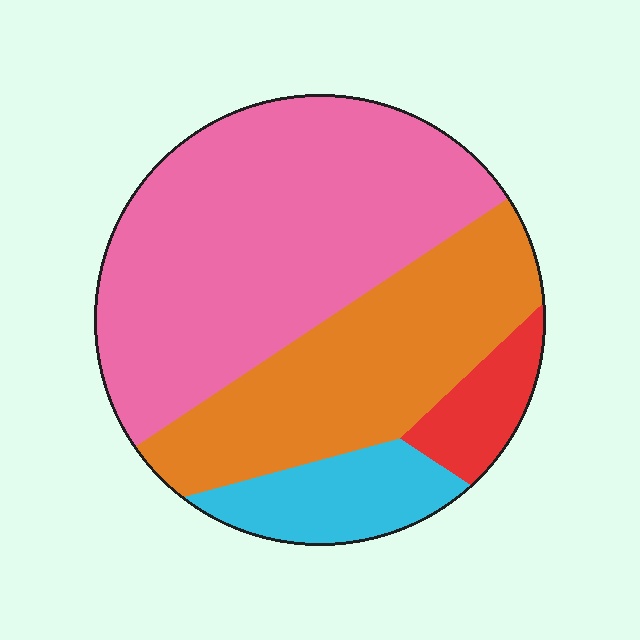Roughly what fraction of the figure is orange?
Orange takes up about one third (1/3) of the figure.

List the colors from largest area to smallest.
From largest to smallest: pink, orange, cyan, red.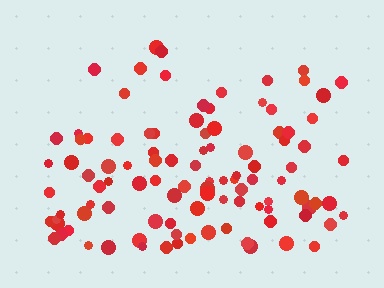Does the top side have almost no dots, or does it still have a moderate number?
Still a moderate number, just noticeably fewer than the bottom.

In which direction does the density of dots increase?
From top to bottom, with the bottom side densest.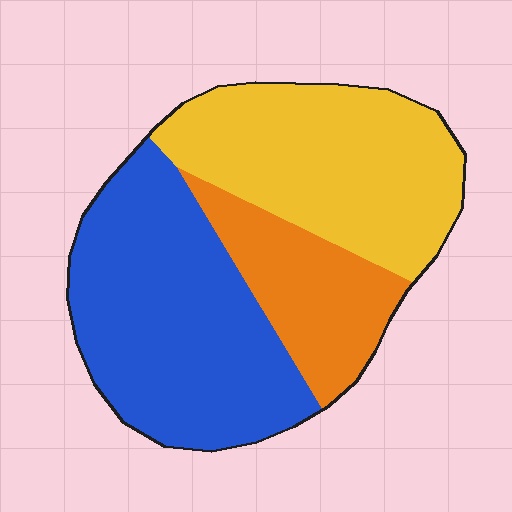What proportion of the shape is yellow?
Yellow takes up between a third and a half of the shape.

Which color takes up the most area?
Blue, at roughly 45%.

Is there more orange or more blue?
Blue.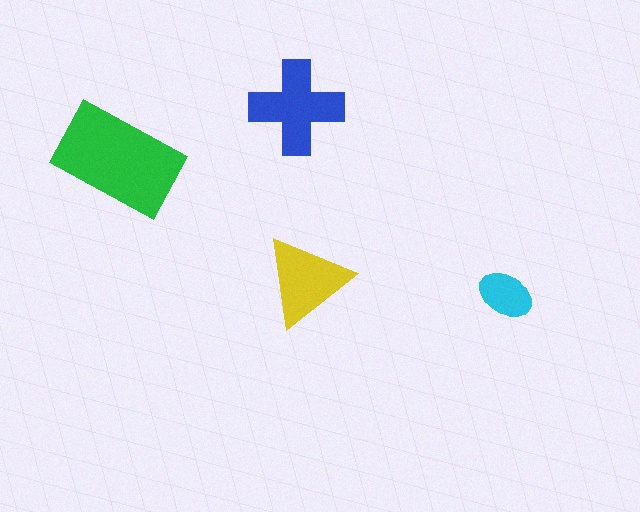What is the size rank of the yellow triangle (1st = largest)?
3rd.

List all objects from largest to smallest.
The green rectangle, the blue cross, the yellow triangle, the cyan ellipse.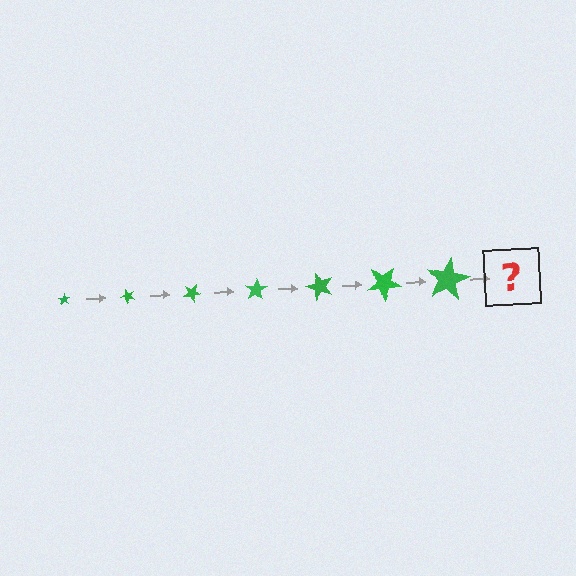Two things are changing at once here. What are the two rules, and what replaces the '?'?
The two rules are that the star grows larger each step and it rotates 50 degrees each step. The '?' should be a star, larger than the previous one and rotated 350 degrees from the start.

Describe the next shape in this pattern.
It should be a star, larger than the previous one and rotated 350 degrees from the start.